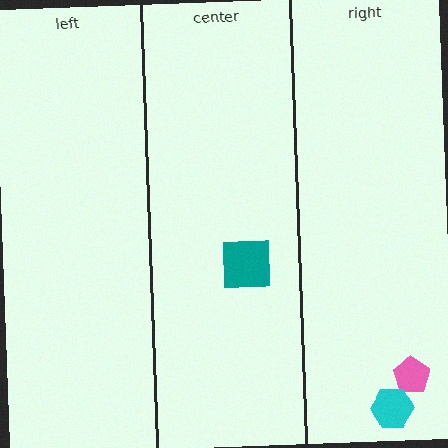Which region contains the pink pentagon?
The right region.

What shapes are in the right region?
The pink pentagon, the cyan hexagon.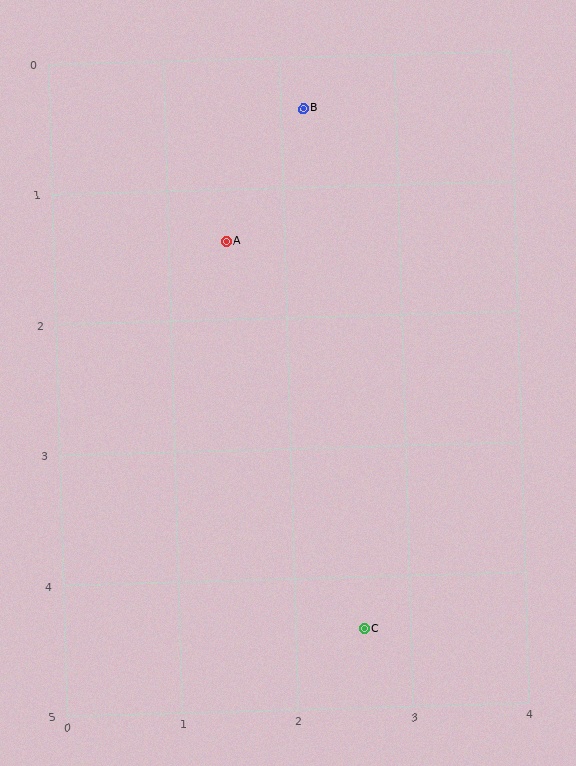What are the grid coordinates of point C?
Point C is at approximately (2.6, 4.4).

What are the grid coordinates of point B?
Point B is at approximately (2.2, 0.4).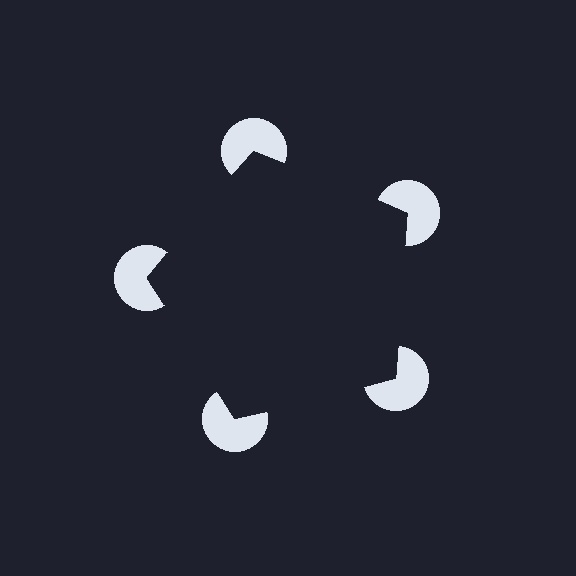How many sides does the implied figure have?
5 sides.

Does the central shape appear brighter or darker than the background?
It typically appears slightly darker than the background, even though no actual brightness change is drawn.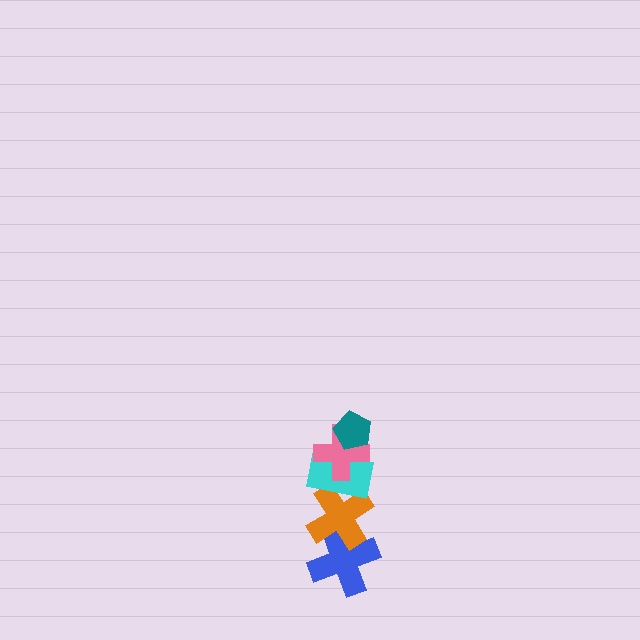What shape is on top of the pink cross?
The teal pentagon is on top of the pink cross.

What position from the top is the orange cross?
The orange cross is 4th from the top.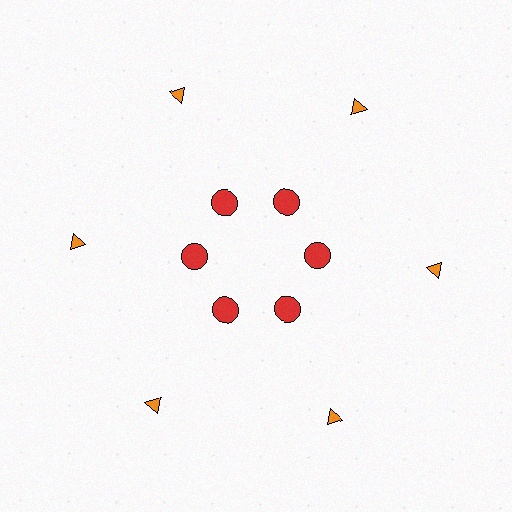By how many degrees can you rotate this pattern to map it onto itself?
The pattern maps onto itself every 60 degrees of rotation.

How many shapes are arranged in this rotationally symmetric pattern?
There are 12 shapes, arranged in 6 groups of 2.